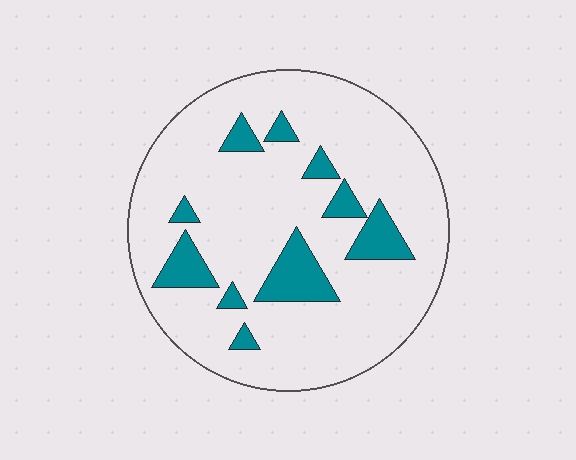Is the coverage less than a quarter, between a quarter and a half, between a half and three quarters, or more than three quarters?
Less than a quarter.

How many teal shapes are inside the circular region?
10.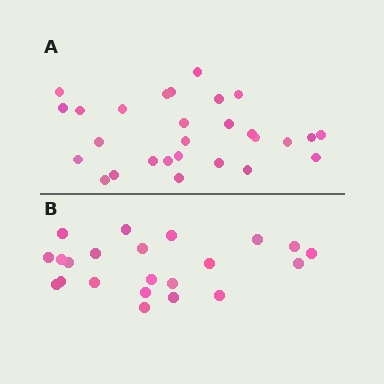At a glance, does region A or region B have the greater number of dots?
Region A (the top region) has more dots.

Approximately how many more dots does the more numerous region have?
Region A has about 6 more dots than region B.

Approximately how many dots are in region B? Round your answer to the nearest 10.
About 20 dots. (The exact count is 22, which rounds to 20.)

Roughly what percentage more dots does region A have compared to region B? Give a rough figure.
About 25% more.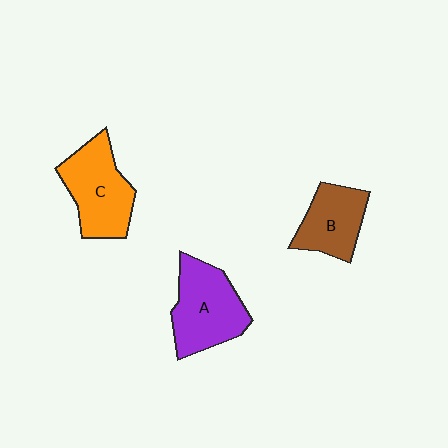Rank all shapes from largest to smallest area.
From largest to smallest: A (purple), C (orange), B (brown).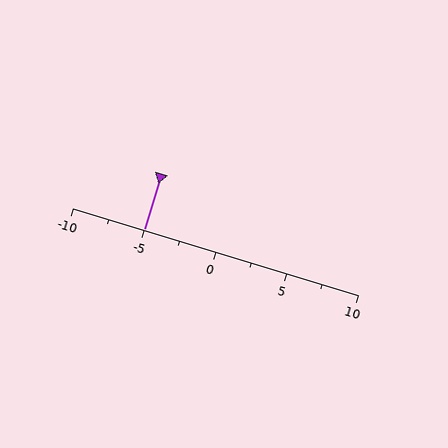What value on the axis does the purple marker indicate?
The marker indicates approximately -5.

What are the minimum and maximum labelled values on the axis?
The axis runs from -10 to 10.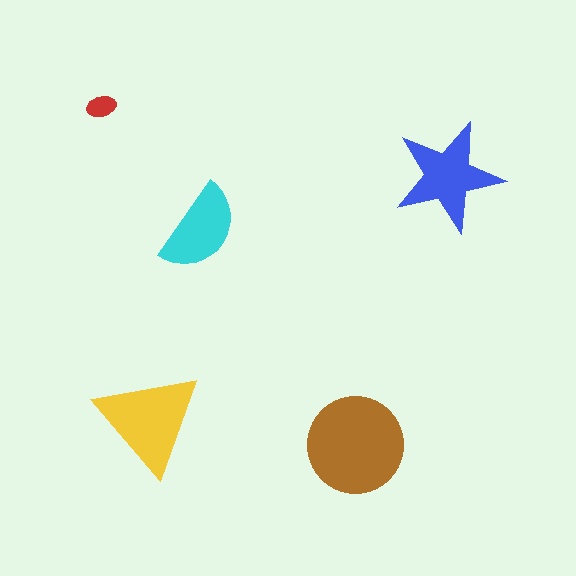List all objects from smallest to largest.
The red ellipse, the cyan semicircle, the blue star, the yellow triangle, the brown circle.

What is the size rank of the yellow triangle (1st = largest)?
2nd.